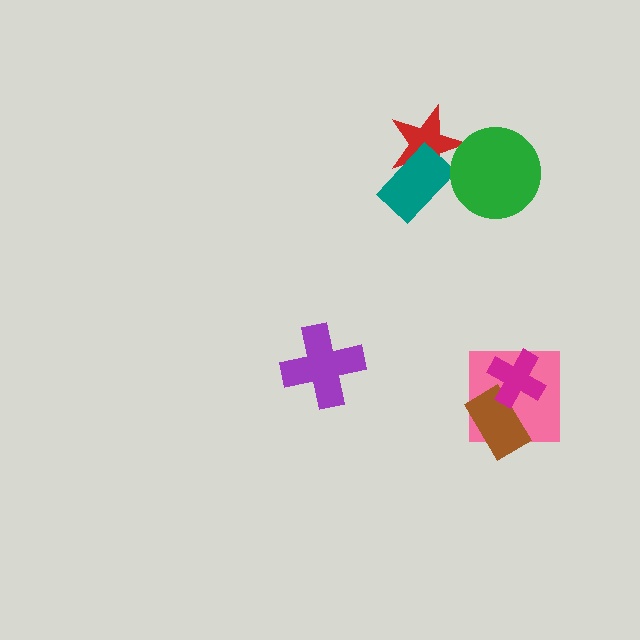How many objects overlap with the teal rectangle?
1 object overlaps with the teal rectangle.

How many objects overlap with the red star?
2 objects overlap with the red star.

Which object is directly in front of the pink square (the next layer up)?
The brown rectangle is directly in front of the pink square.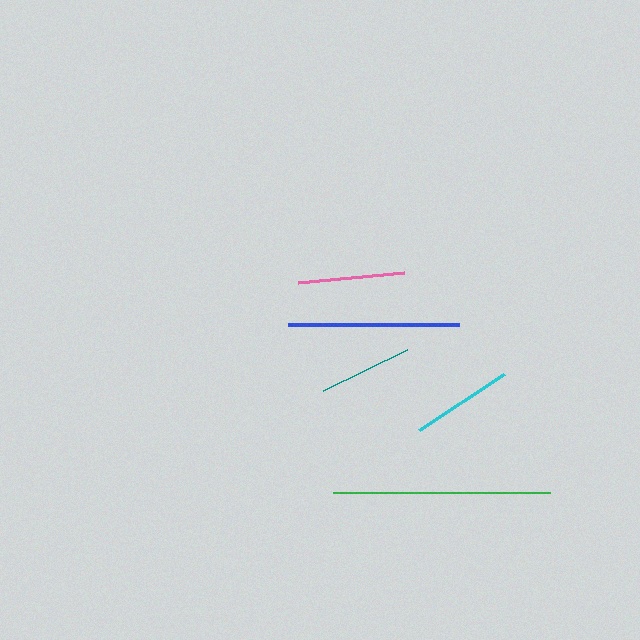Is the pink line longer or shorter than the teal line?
The pink line is longer than the teal line.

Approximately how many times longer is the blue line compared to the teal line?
The blue line is approximately 1.8 times the length of the teal line.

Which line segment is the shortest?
The teal line is the shortest at approximately 93 pixels.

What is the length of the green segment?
The green segment is approximately 217 pixels long.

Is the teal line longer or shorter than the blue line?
The blue line is longer than the teal line.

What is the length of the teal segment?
The teal segment is approximately 93 pixels long.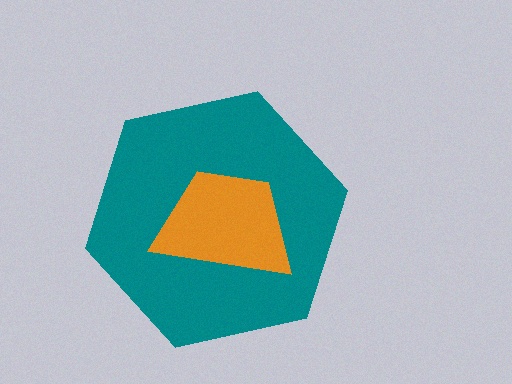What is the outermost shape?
The teal hexagon.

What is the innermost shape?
The orange trapezoid.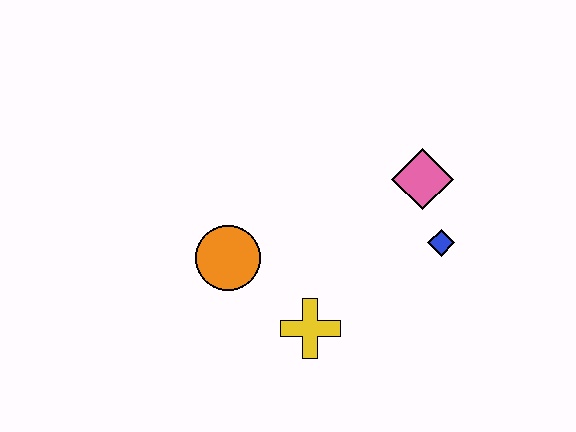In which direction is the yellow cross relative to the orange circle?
The yellow cross is to the right of the orange circle.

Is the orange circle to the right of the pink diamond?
No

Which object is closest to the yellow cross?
The orange circle is closest to the yellow cross.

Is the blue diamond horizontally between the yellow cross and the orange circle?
No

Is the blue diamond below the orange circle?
No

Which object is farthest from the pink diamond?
The orange circle is farthest from the pink diamond.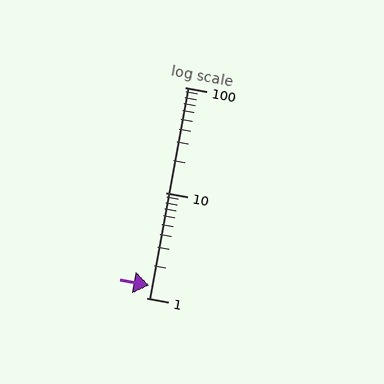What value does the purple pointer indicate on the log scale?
The pointer indicates approximately 1.3.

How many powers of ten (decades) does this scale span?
The scale spans 2 decades, from 1 to 100.